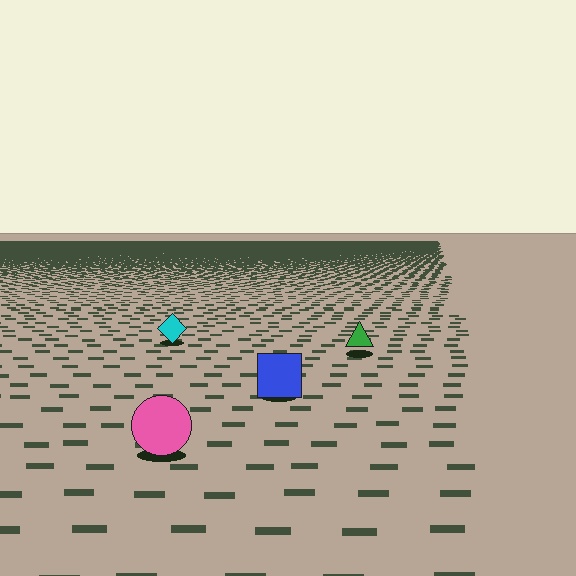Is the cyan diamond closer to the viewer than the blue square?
No. The blue square is closer — you can tell from the texture gradient: the ground texture is coarser near it.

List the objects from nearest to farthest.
From nearest to farthest: the pink circle, the blue square, the green triangle, the cyan diamond.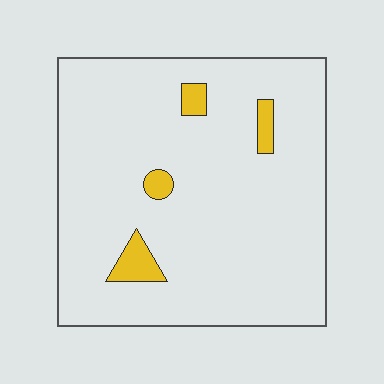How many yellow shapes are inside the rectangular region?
4.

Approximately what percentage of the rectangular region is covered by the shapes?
Approximately 5%.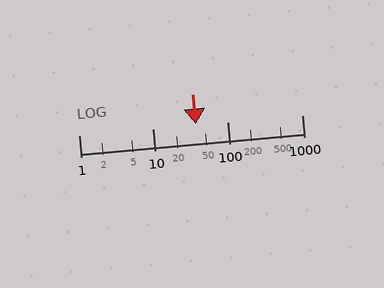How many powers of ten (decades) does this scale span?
The scale spans 3 decades, from 1 to 1000.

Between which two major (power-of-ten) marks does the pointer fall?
The pointer is between 10 and 100.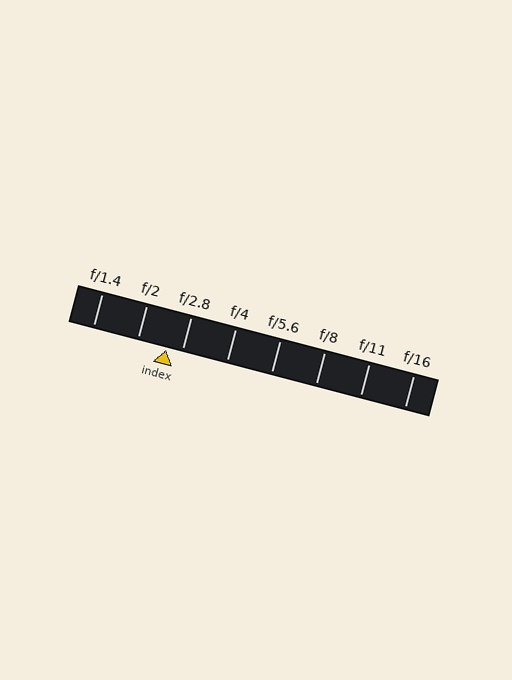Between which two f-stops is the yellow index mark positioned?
The index mark is between f/2 and f/2.8.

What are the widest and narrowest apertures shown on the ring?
The widest aperture shown is f/1.4 and the narrowest is f/16.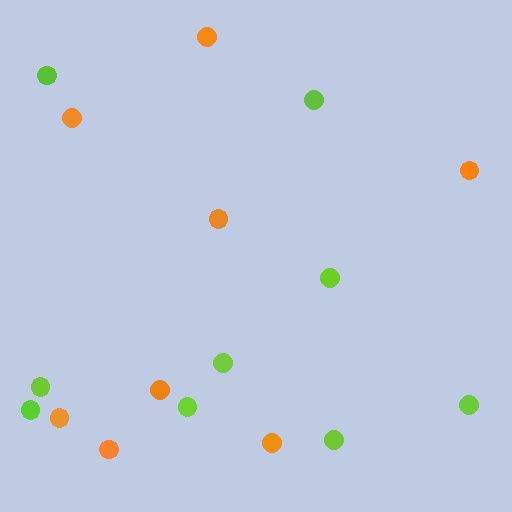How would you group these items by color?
There are 2 groups: one group of lime circles (9) and one group of orange circles (8).